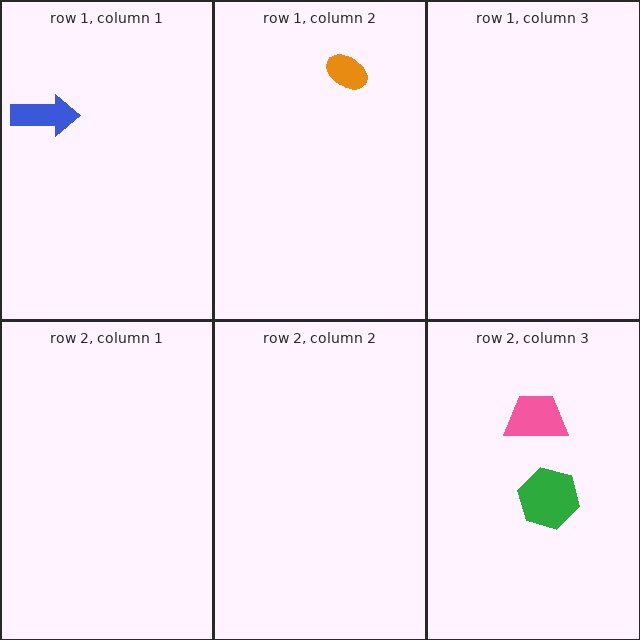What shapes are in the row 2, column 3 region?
The pink trapezoid, the green hexagon.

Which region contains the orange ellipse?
The row 1, column 2 region.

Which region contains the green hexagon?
The row 2, column 3 region.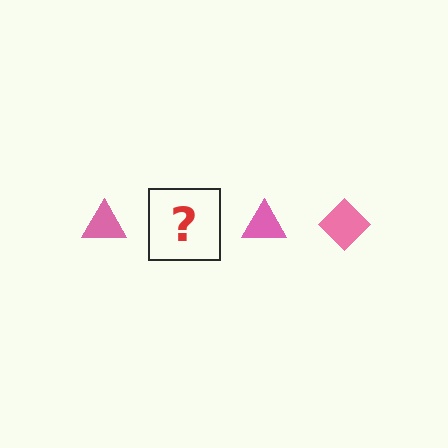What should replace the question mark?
The question mark should be replaced with a pink diamond.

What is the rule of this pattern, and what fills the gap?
The rule is that the pattern cycles through triangle, diamond shapes in pink. The gap should be filled with a pink diamond.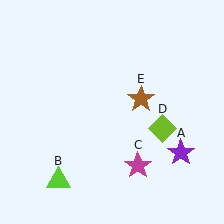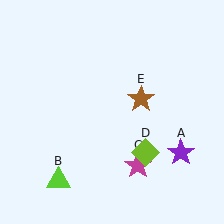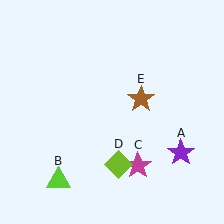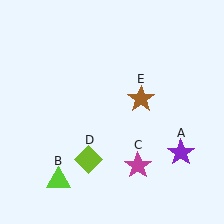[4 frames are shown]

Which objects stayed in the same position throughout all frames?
Purple star (object A) and lime triangle (object B) and magenta star (object C) and brown star (object E) remained stationary.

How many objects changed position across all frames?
1 object changed position: lime diamond (object D).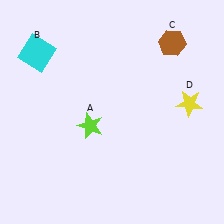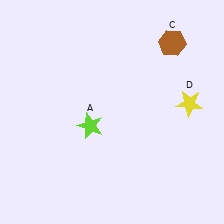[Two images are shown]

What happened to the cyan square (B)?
The cyan square (B) was removed in Image 2. It was in the top-left area of Image 1.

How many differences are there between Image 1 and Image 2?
There is 1 difference between the two images.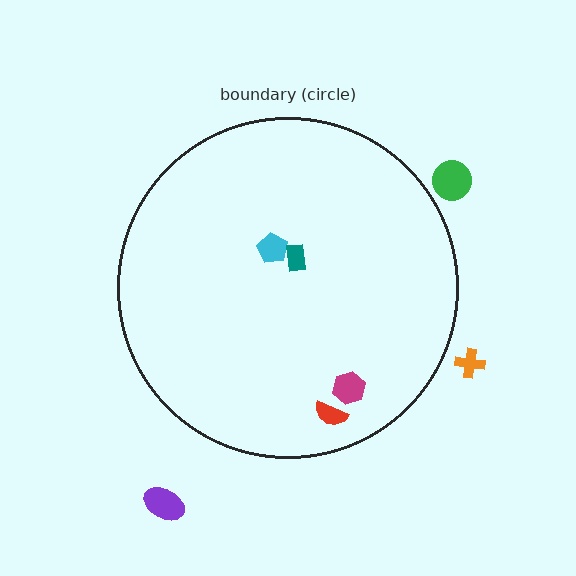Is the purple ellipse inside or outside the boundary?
Outside.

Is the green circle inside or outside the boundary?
Outside.